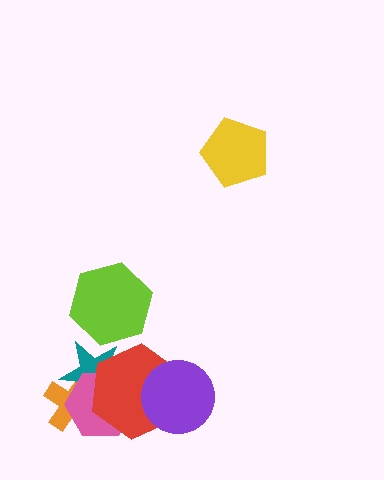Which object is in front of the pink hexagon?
The red hexagon is in front of the pink hexagon.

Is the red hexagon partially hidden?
Yes, it is partially covered by another shape.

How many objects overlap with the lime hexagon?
0 objects overlap with the lime hexagon.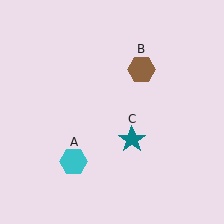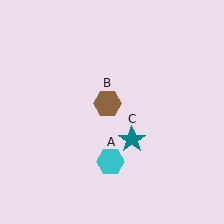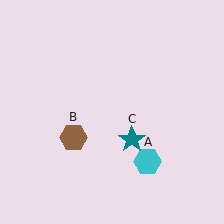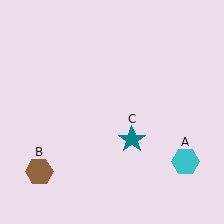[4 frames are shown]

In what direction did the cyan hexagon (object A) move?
The cyan hexagon (object A) moved right.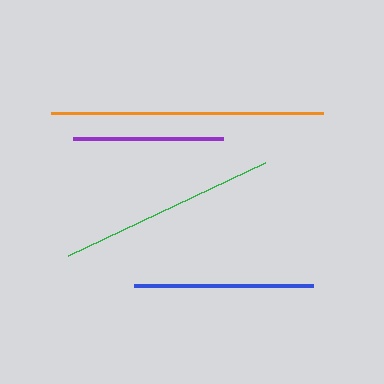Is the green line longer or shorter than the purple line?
The green line is longer than the purple line.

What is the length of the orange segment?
The orange segment is approximately 272 pixels long.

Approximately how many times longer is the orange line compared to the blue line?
The orange line is approximately 1.5 times the length of the blue line.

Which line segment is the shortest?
The purple line is the shortest at approximately 150 pixels.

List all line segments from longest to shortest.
From longest to shortest: orange, green, blue, purple.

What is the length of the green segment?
The green segment is approximately 218 pixels long.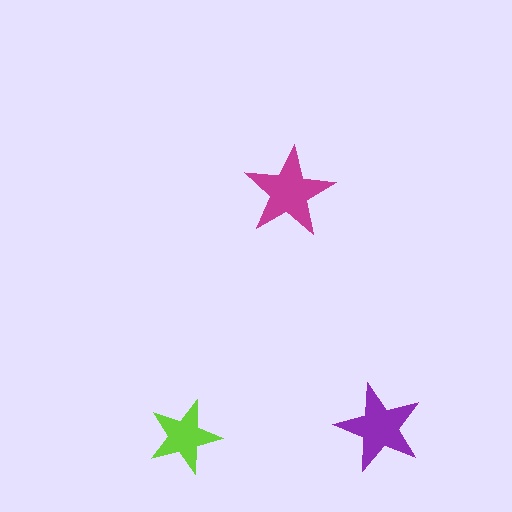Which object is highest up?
The magenta star is topmost.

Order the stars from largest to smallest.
the magenta one, the purple one, the lime one.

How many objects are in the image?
There are 3 objects in the image.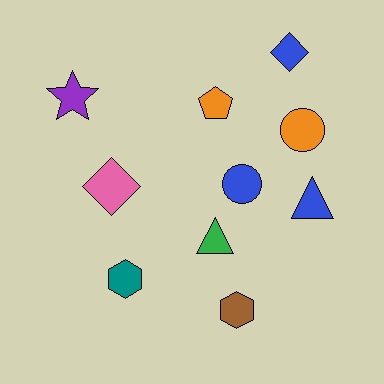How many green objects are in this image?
There is 1 green object.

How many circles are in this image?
There are 2 circles.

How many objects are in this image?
There are 10 objects.